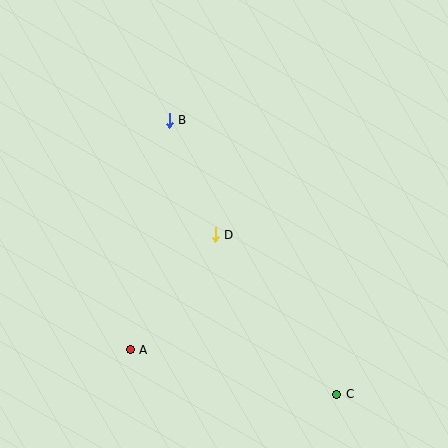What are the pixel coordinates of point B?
Point B is at (169, 120).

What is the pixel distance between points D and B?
The distance between D and B is 124 pixels.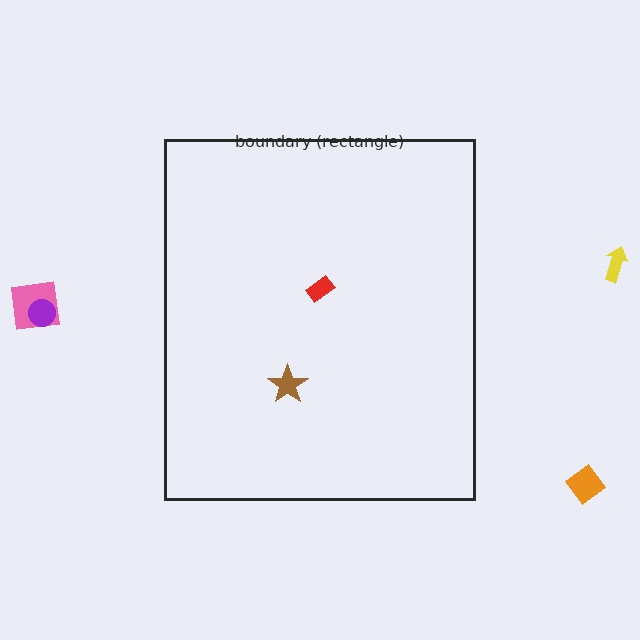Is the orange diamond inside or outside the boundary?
Outside.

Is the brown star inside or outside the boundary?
Inside.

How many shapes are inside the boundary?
2 inside, 4 outside.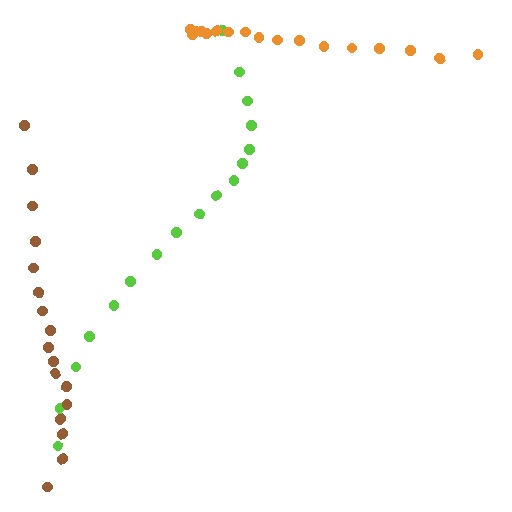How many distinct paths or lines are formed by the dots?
There are 3 distinct paths.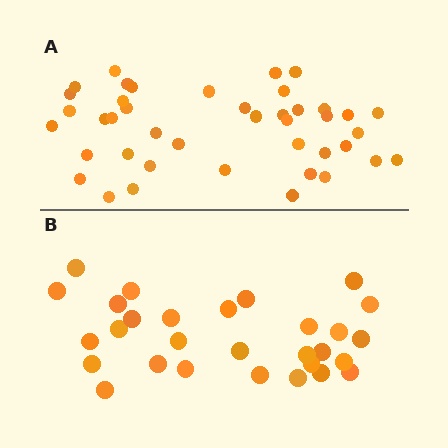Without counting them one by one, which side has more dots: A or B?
Region A (the top region) has more dots.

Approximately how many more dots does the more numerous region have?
Region A has approximately 15 more dots than region B.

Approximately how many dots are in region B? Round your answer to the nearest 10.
About 30 dots. (The exact count is 29, which rounds to 30.)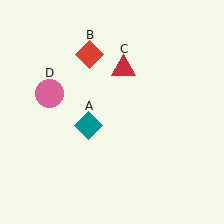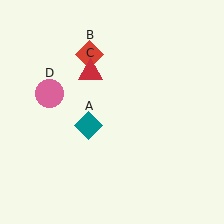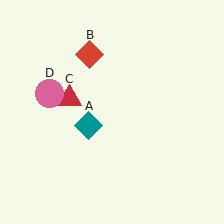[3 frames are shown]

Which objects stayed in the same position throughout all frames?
Teal diamond (object A) and red diamond (object B) and pink circle (object D) remained stationary.